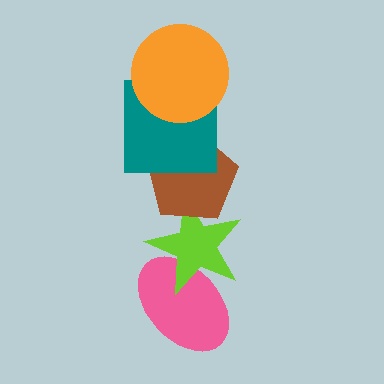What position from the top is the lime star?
The lime star is 4th from the top.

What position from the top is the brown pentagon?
The brown pentagon is 3rd from the top.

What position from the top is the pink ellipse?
The pink ellipse is 5th from the top.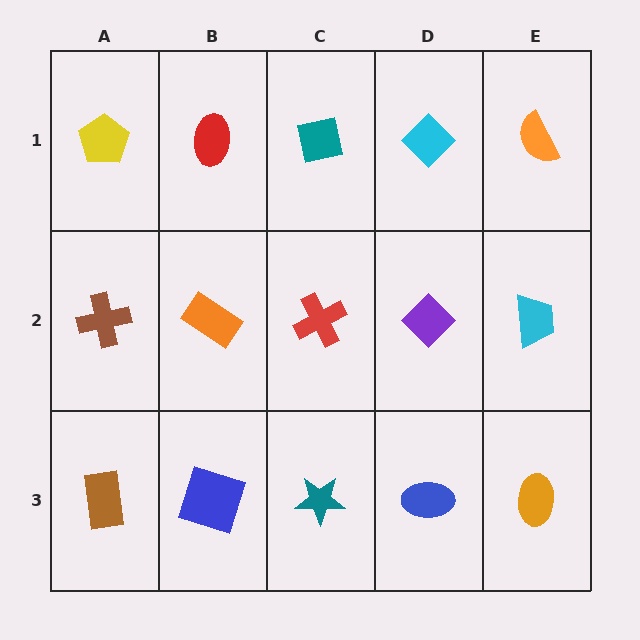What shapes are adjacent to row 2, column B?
A red ellipse (row 1, column B), a blue square (row 3, column B), a brown cross (row 2, column A), a red cross (row 2, column C).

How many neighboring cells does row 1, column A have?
2.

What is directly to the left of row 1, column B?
A yellow pentagon.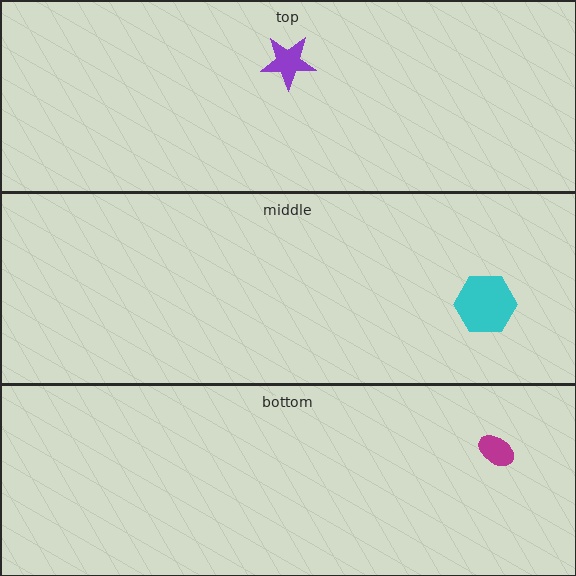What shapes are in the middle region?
The cyan hexagon.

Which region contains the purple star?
The top region.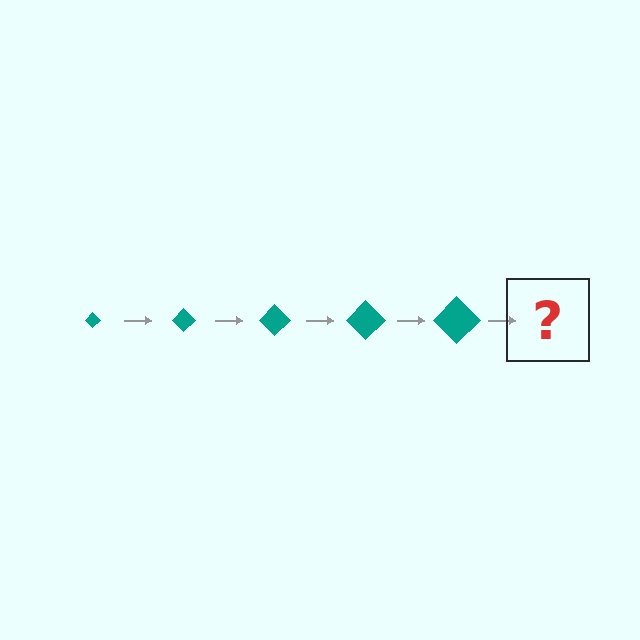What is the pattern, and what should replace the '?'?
The pattern is that the diamond gets progressively larger each step. The '?' should be a teal diamond, larger than the previous one.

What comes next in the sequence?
The next element should be a teal diamond, larger than the previous one.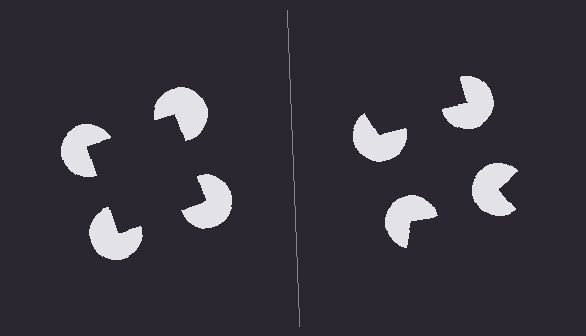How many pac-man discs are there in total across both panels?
8 — 4 on each side.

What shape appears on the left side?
An illusory square.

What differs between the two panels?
The pac-man discs are positioned identically on both sides; only the wedge orientations differ. On the left they align to a square; on the right they are misaligned.